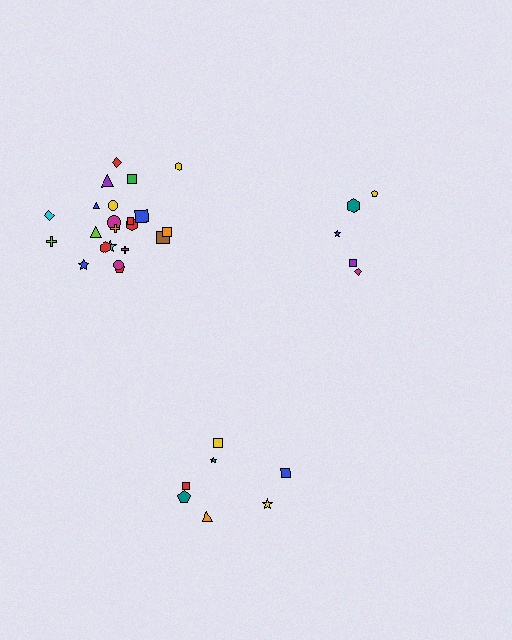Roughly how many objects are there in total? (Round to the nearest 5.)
Roughly 35 objects in total.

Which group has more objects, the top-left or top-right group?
The top-left group.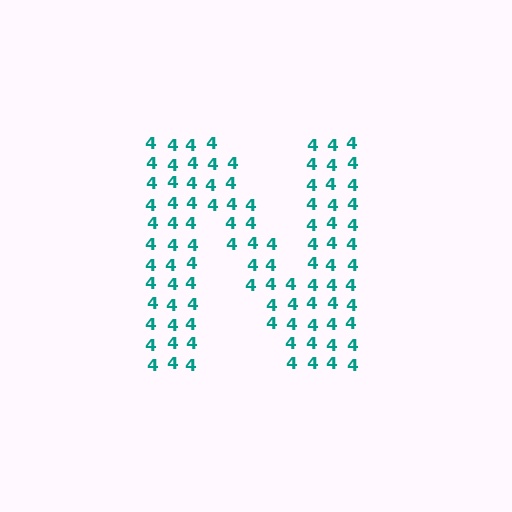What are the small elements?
The small elements are digit 4's.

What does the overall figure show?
The overall figure shows the letter N.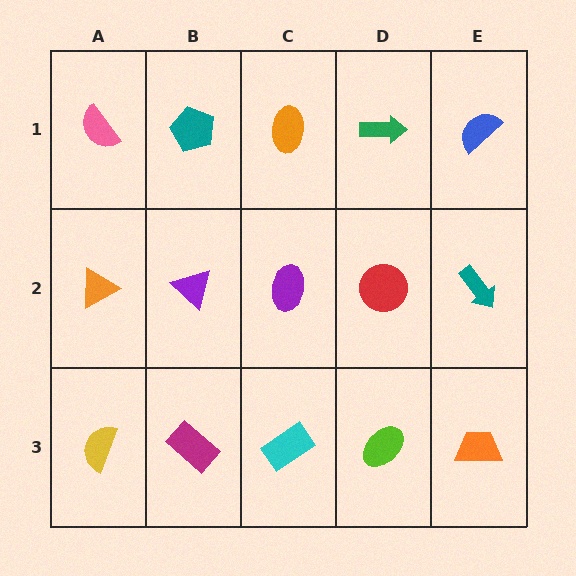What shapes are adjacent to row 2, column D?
A green arrow (row 1, column D), a lime ellipse (row 3, column D), a purple ellipse (row 2, column C), a teal arrow (row 2, column E).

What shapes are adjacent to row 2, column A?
A pink semicircle (row 1, column A), a yellow semicircle (row 3, column A), a purple triangle (row 2, column B).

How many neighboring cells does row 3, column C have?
3.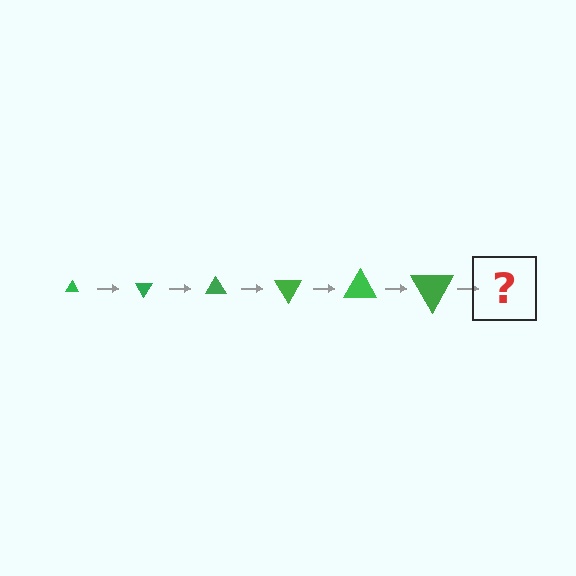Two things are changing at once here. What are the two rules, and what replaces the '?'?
The two rules are that the triangle grows larger each step and it rotates 60 degrees each step. The '?' should be a triangle, larger than the previous one and rotated 360 degrees from the start.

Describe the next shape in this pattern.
It should be a triangle, larger than the previous one and rotated 360 degrees from the start.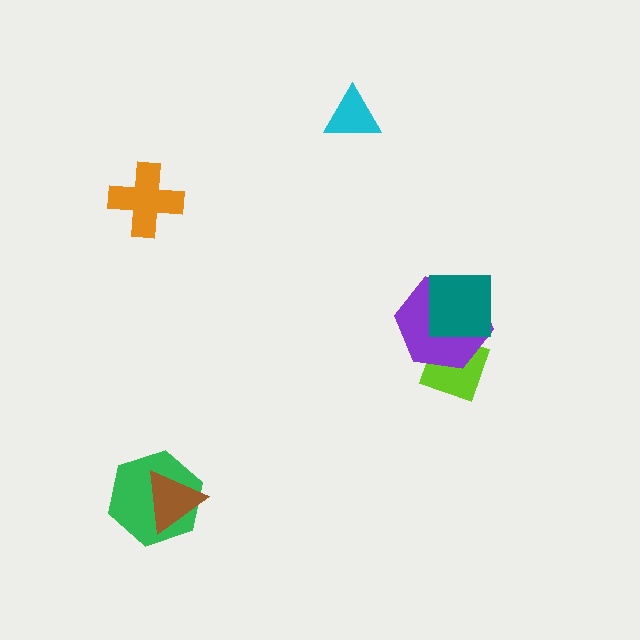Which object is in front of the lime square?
The purple hexagon is in front of the lime square.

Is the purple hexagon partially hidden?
Yes, it is partially covered by another shape.